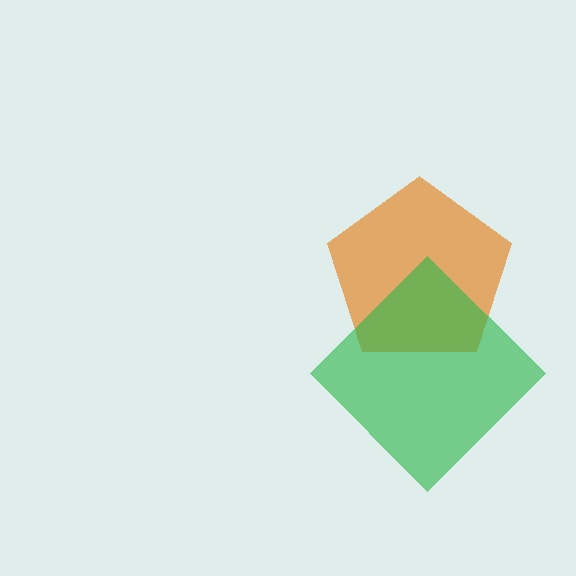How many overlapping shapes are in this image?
There are 2 overlapping shapes in the image.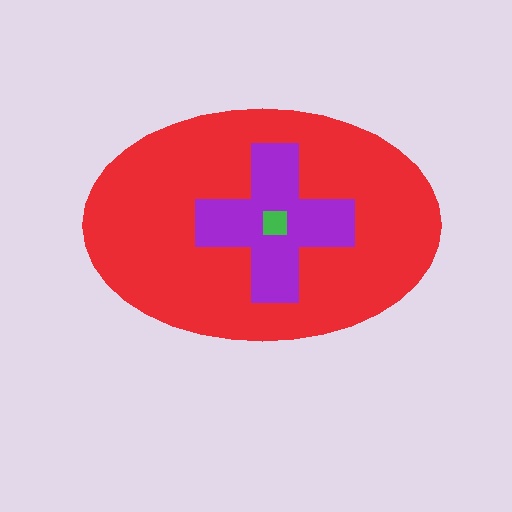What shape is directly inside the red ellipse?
The purple cross.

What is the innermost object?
The green square.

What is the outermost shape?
The red ellipse.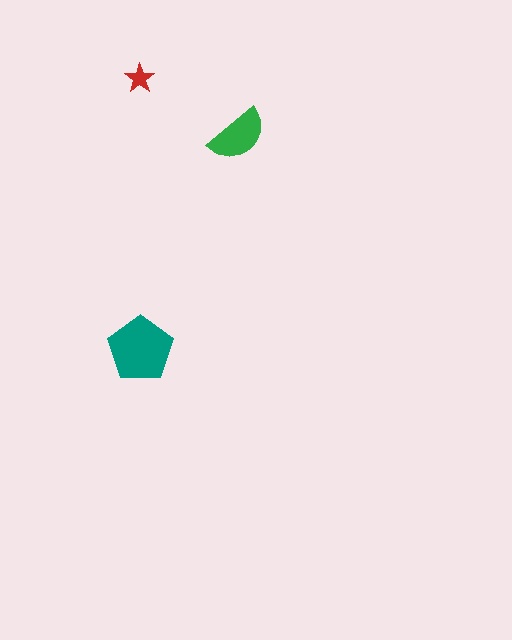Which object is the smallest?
The red star.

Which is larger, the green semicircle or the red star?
The green semicircle.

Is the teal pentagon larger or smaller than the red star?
Larger.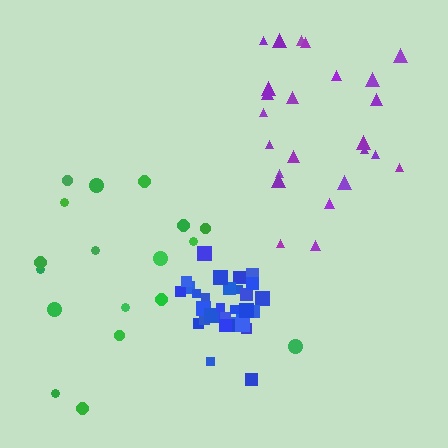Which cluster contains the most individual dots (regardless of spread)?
Blue (33).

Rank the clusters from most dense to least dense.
blue, purple, green.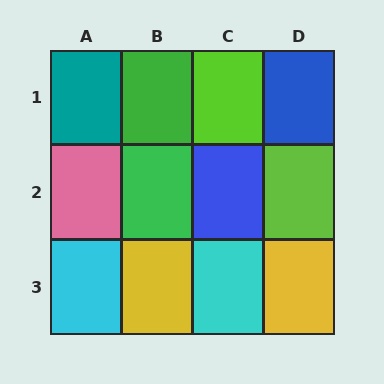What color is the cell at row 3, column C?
Cyan.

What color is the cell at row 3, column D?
Yellow.